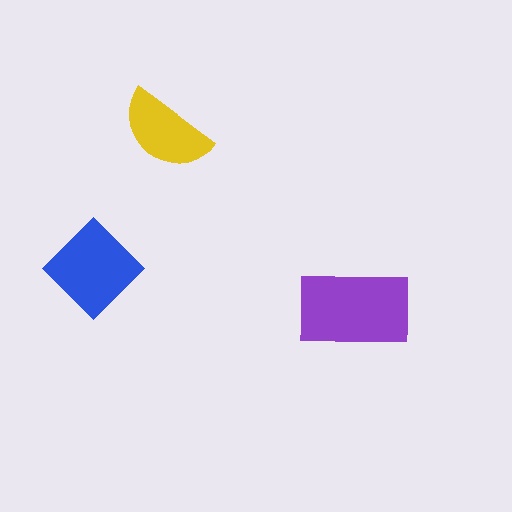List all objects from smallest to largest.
The yellow semicircle, the blue diamond, the purple rectangle.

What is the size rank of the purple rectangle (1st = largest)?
1st.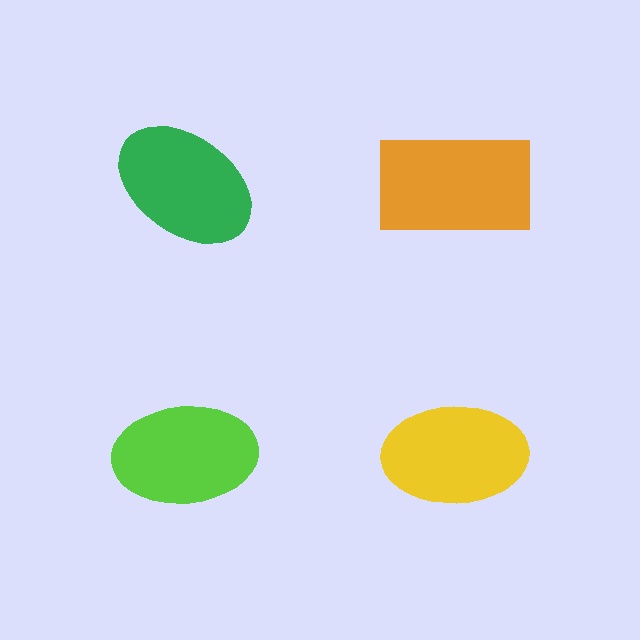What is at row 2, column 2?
A yellow ellipse.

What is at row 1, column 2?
An orange rectangle.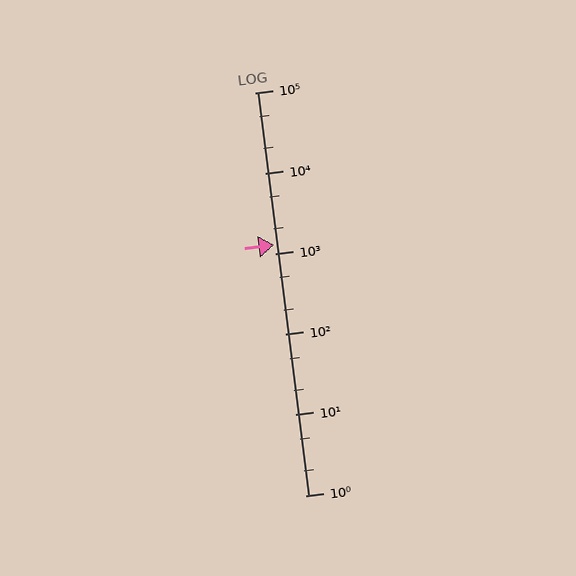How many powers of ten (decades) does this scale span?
The scale spans 5 decades, from 1 to 100000.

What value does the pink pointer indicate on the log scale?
The pointer indicates approximately 1300.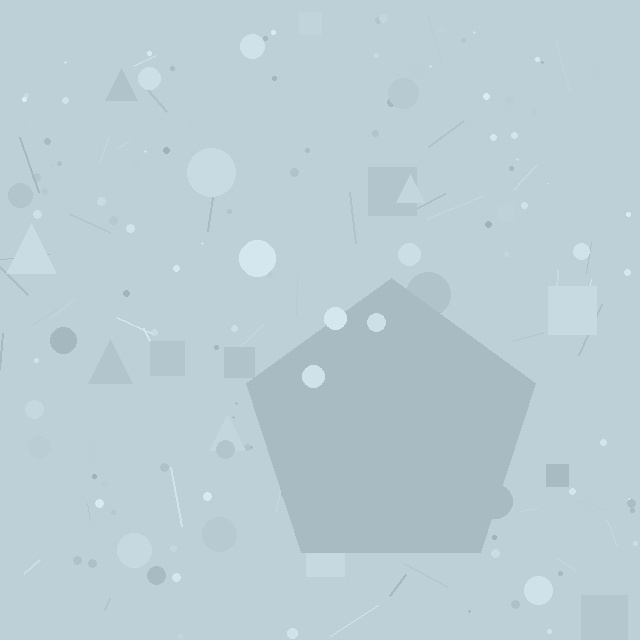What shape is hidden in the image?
A pentagon is hidden in the image.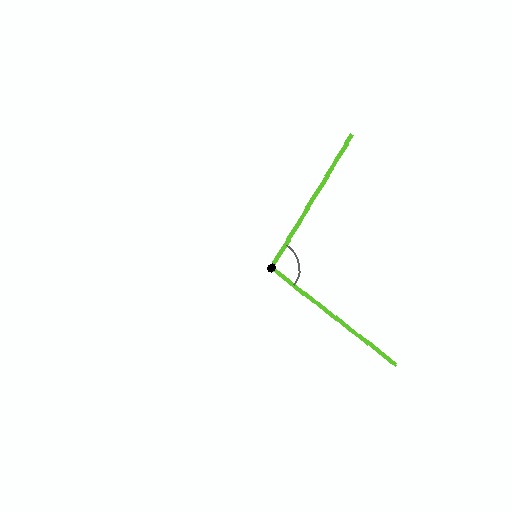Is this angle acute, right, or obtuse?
It is obtuse.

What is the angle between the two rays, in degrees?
Approximately 96 degrees.